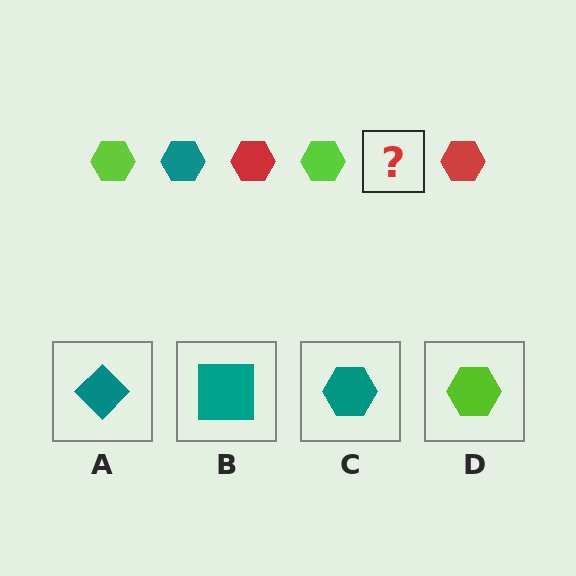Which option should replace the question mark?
Option C.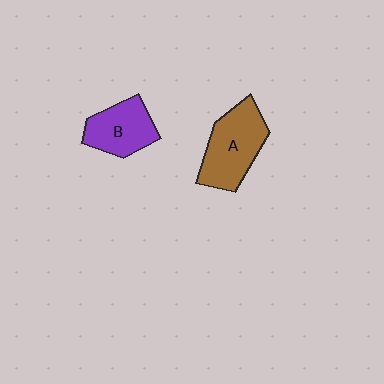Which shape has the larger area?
Shape A (brown).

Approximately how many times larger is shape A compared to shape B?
Approximately 1.3 times.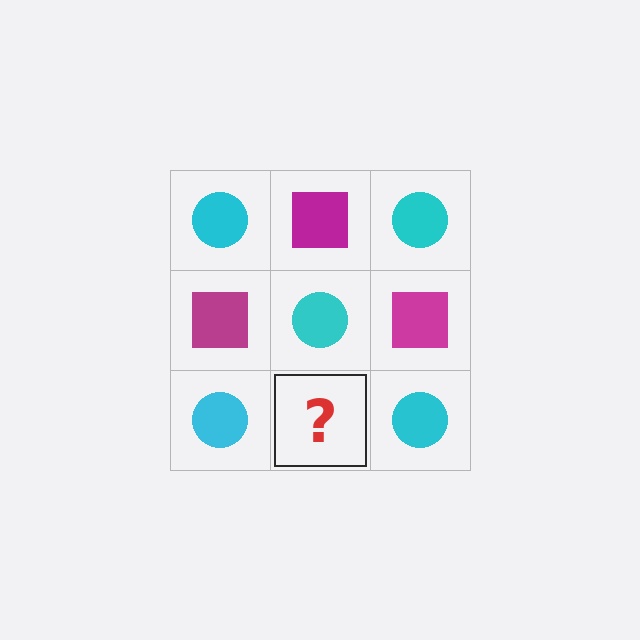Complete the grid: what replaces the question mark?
The question mark should be replaced with a magenta square.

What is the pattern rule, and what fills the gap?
The rule is that it alternates cyan circle and magenta square in a checkerboard pattern. The gap should be filled with a magenta square.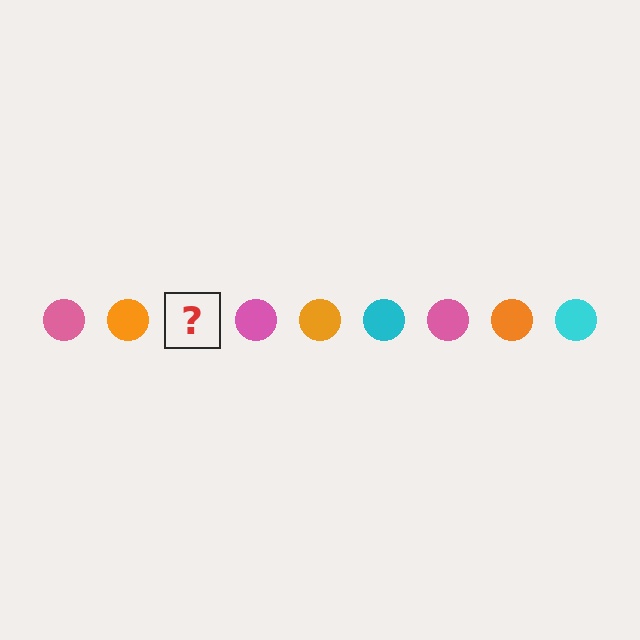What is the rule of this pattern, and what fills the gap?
The rule is that the pattern cycles through pink, orange, cyan circles. The gap should be filled with a cyan circle.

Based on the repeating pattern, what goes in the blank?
The blank should be a cyan circle.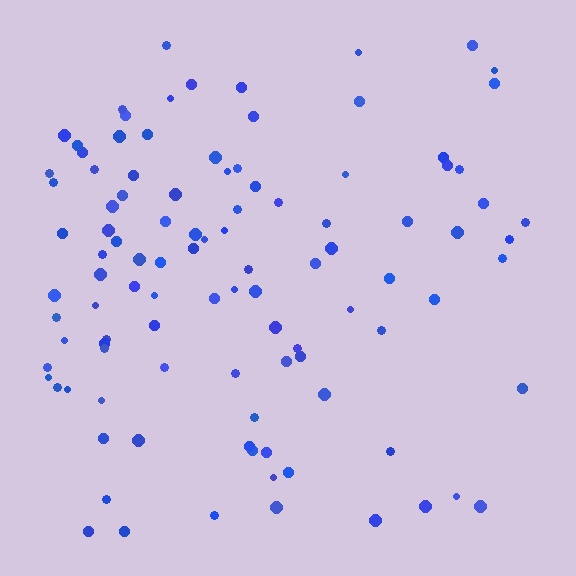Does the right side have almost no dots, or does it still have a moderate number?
Still a moderate number, just noticeably fewer than the left.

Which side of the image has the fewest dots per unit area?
The right.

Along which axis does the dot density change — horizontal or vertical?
Horizontal.